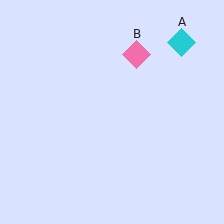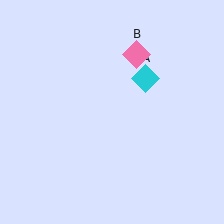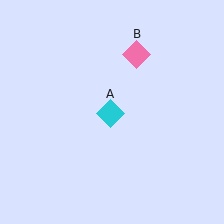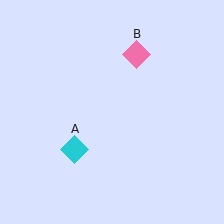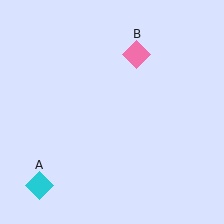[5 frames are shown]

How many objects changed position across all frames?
1 object changed position: cyan diamond (object A).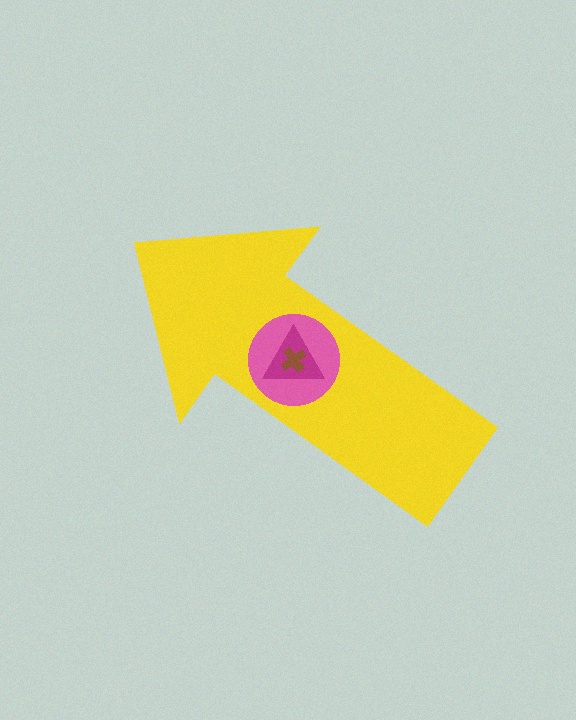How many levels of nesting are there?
4.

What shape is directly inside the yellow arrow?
The pink circle.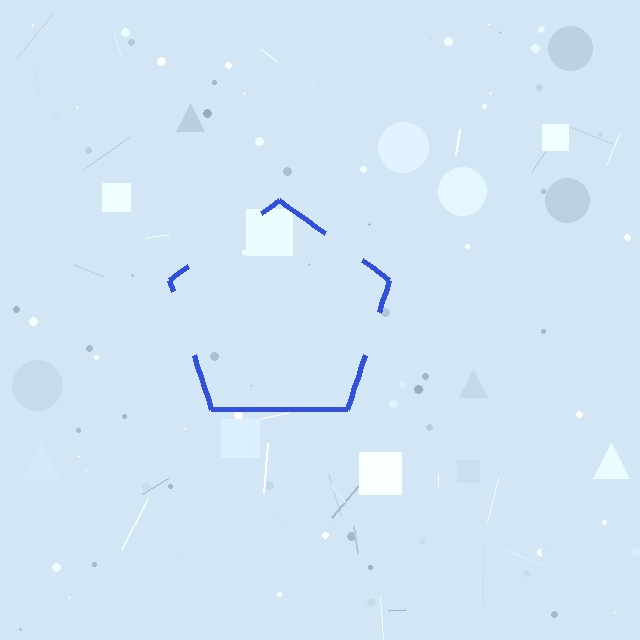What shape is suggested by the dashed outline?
The dashed outline suggests a pentagon.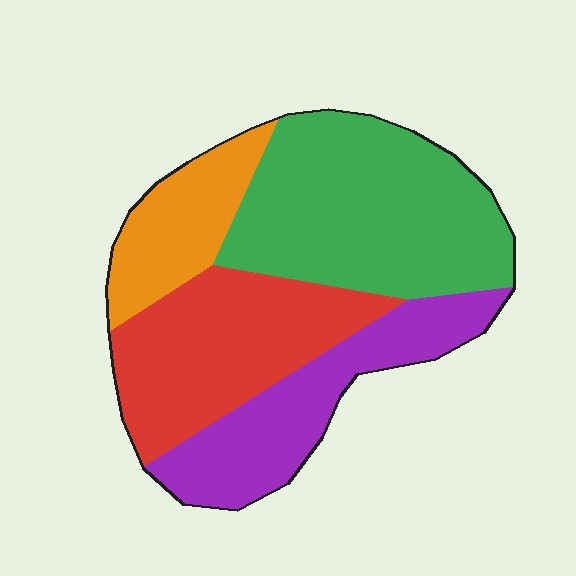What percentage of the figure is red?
Red covers 27% of the figure.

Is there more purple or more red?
Red.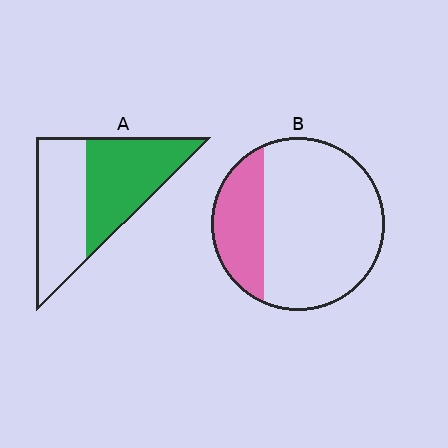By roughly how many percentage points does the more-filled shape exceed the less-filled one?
By roughly 25 percentage points (A over B).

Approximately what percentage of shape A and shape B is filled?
A is approximately 50% and B is approximately 25%.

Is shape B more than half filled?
No.